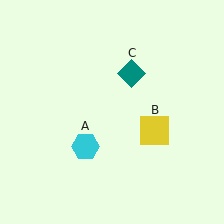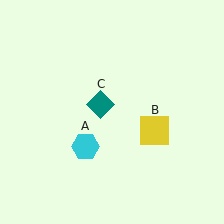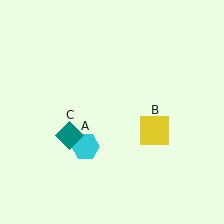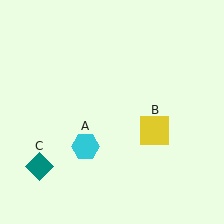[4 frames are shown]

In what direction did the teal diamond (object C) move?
The teal diamond (object C) moved down and to the left.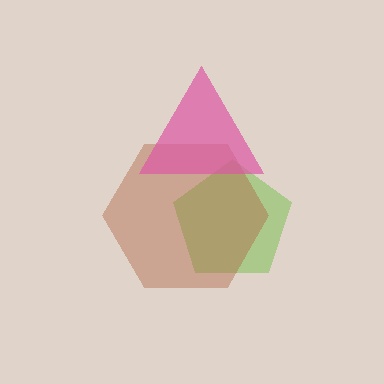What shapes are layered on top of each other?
The layered shapes are: a lime pentagon, a brown hexagon, a pink triangle.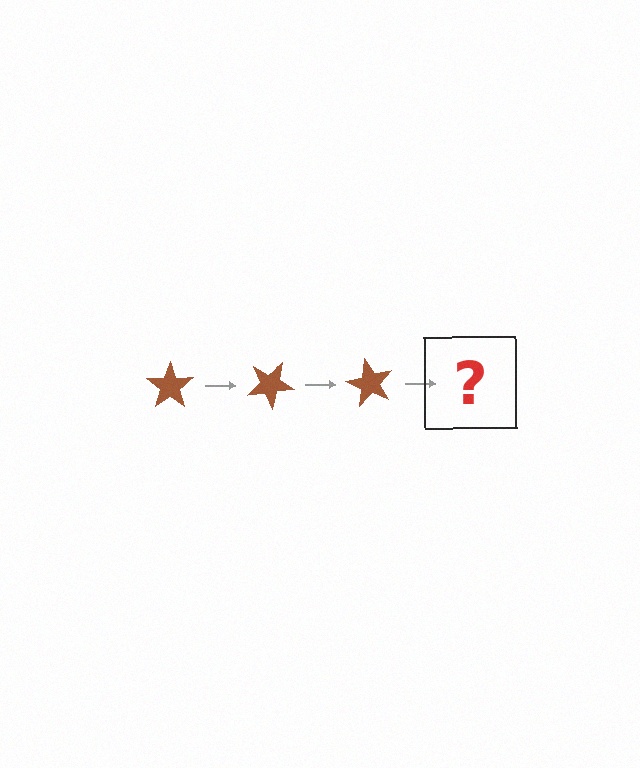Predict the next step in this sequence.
The next step is a brown star rotated 90 degrees.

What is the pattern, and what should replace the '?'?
The pattern is that the star rotates 30 degrees each step. The '?' should be a brown star rotated 90 degrees.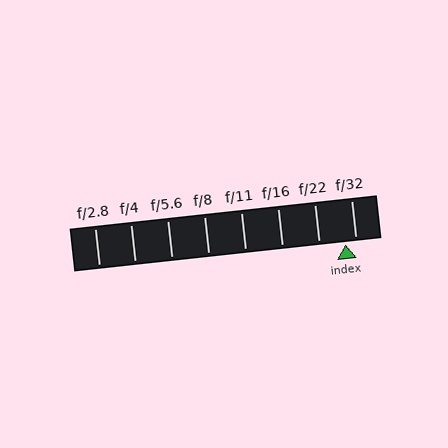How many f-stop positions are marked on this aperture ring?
There are 8 f-stop positions marked.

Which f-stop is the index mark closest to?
The index mark is closest to f/32.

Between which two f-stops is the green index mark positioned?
The index mark is between f/22 and f/32.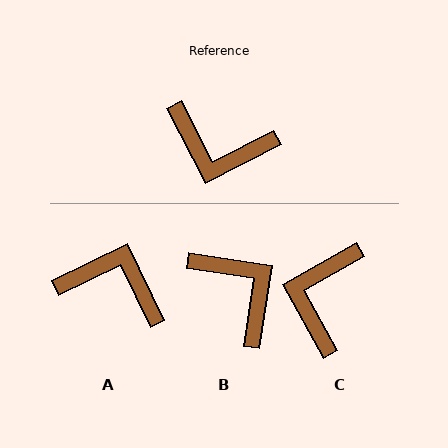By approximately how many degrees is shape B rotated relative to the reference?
Approximately 144 degrees counter-clockwise.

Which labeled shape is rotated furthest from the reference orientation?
A, about 179 degrees away.